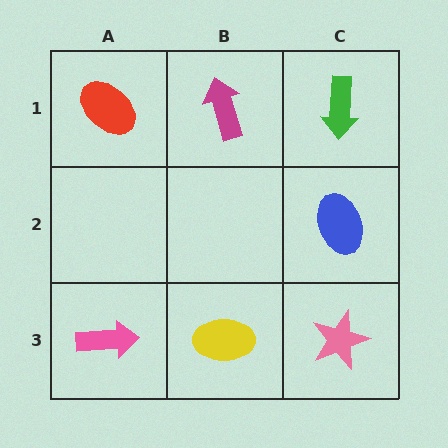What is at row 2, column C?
A blue ellipse.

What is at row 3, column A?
A pink arrow.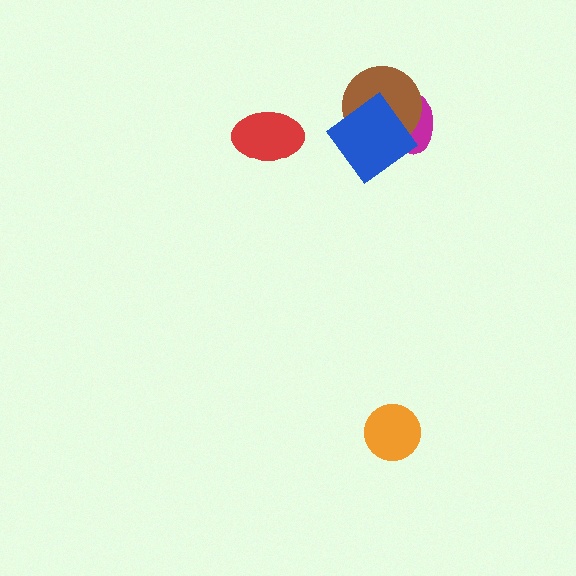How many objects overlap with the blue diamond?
2 objects overlap with the blue diamond.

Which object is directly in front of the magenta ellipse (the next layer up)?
The brown circle is directly in front of the magenta ellipse.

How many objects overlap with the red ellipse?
0 objects overlap with the red ellipse.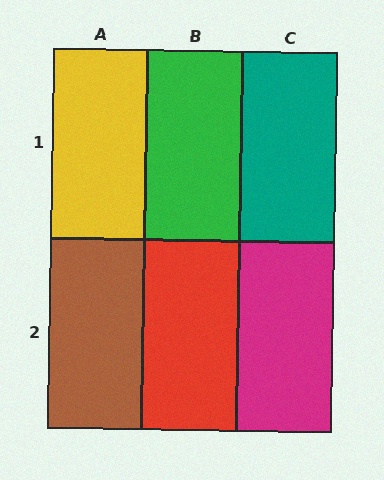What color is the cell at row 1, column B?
Green.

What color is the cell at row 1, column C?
Teal.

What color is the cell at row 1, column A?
Yellow.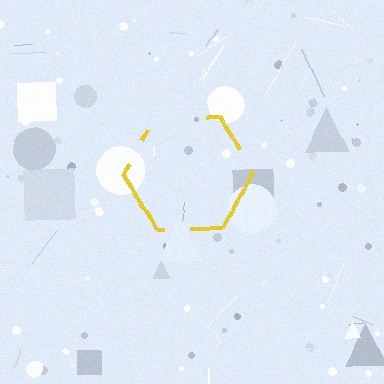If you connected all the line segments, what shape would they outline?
They would outline a hexagon.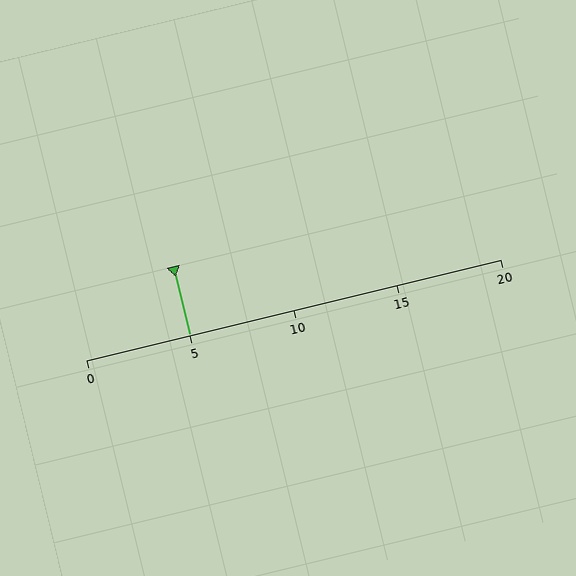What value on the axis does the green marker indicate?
The marker indicates approximately 5.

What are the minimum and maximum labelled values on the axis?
The axis runs from 0 to 20.